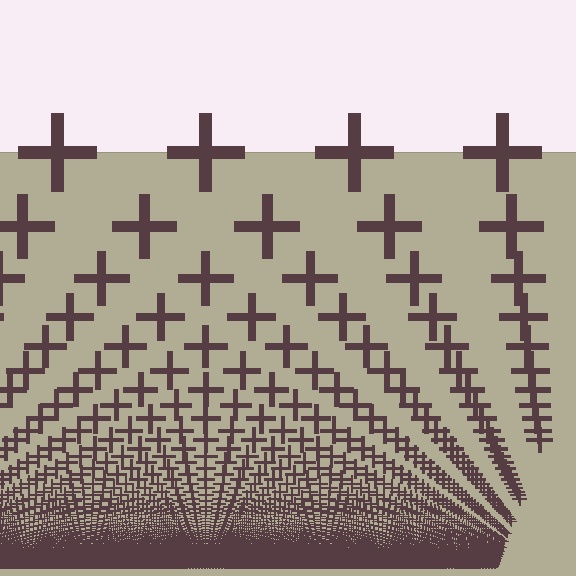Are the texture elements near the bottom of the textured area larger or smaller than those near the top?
Smaller. The gradient is inverted — elements near the bottom are smaller and denser.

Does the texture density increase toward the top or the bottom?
Density increases toward the bottom.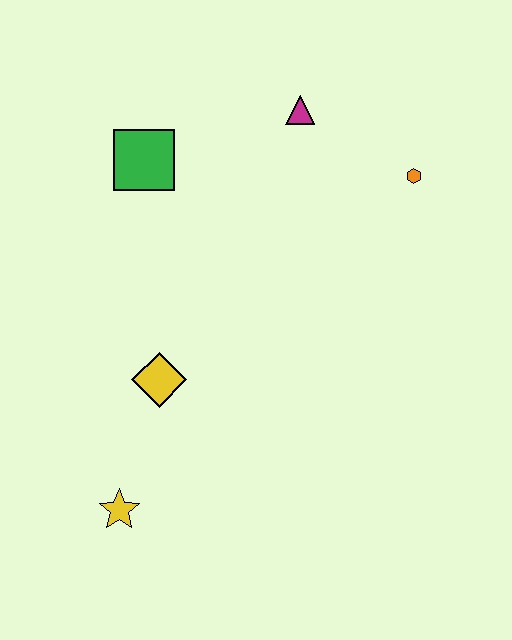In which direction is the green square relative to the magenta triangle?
The green square is to the left of the magenta triangle.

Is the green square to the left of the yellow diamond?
Yes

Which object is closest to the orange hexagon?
The magenta triangle is closest to the orange hexagon.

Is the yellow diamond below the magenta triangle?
Yes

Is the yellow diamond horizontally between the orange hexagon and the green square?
Yes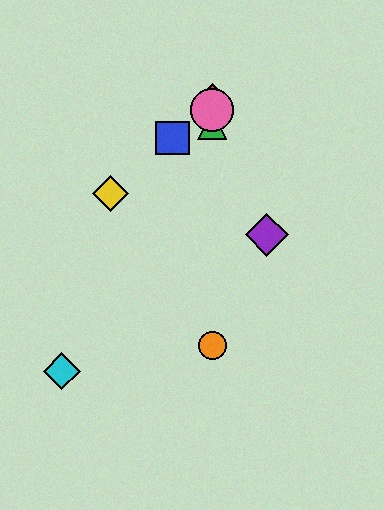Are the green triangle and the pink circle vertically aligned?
Yes, both are at x≈212.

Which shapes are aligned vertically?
The red diamond, the green triangle, the orange circle, the pink circle are aligned vertically.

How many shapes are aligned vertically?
4 shapes (the red diamond, the green triangle, the orange circle, the pink circle) are aligned vertically.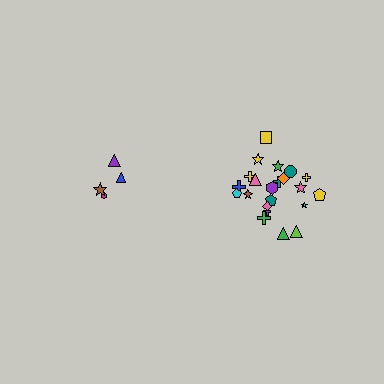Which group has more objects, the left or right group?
The right group.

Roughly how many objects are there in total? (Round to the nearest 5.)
Roughly 25 objects in total.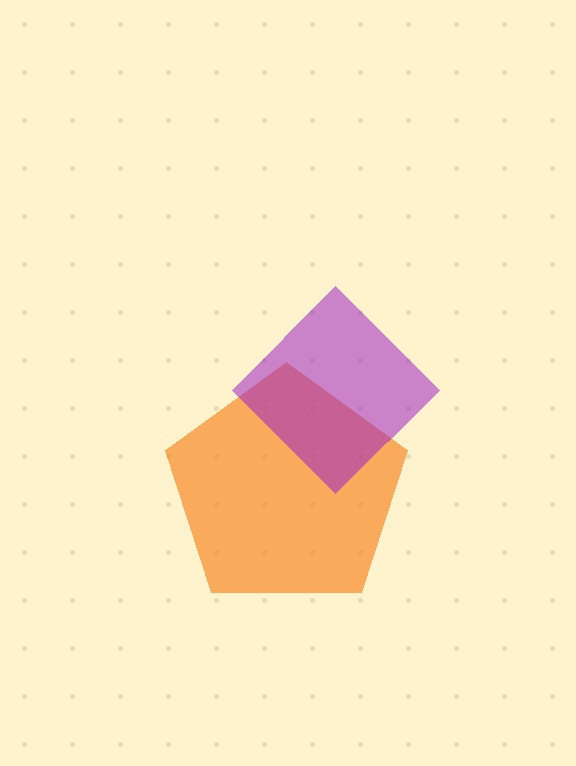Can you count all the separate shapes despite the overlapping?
Yes, there are 2 separate shapes.